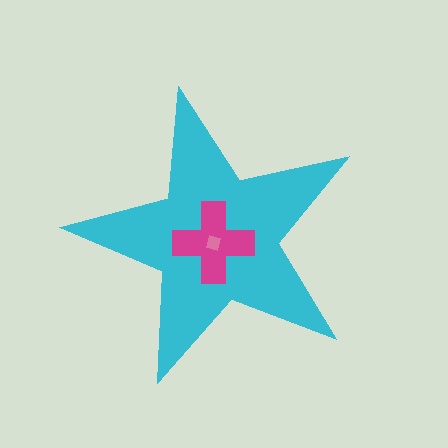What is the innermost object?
The pink square.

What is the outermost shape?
The cyan star.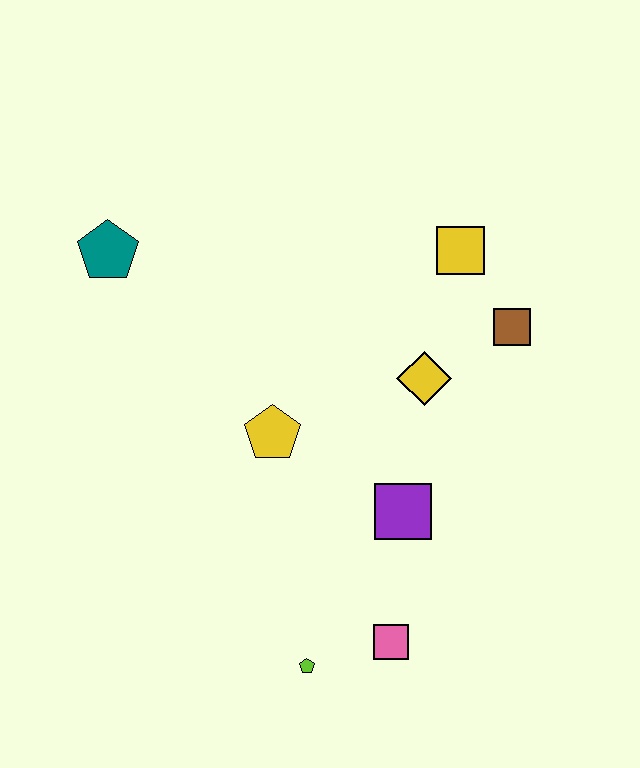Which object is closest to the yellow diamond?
The brown square is closest to the yellow diamond.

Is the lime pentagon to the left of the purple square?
Yes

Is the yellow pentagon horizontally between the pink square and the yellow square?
No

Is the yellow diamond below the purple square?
No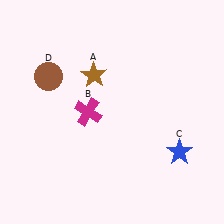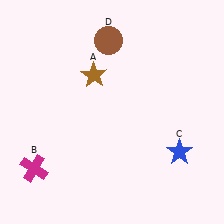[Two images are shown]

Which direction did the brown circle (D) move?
The brown circle (D) moved right.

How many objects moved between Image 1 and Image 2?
2 objects moved between the two images.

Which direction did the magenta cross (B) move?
The magenta cross (B) moved down.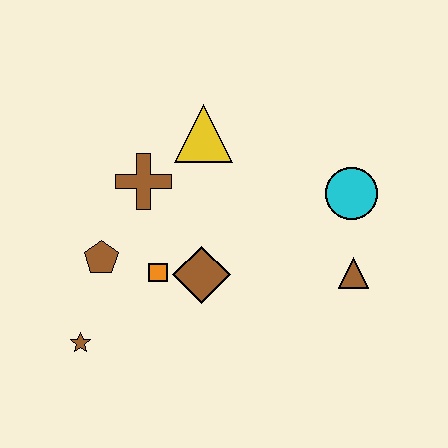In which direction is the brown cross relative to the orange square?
The brown cross is above the orange square.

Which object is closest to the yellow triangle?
The brown cross is closest to the yellow triangle.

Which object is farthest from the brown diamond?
The cyan circle is farthest from the brown diamond.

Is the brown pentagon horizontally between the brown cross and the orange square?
No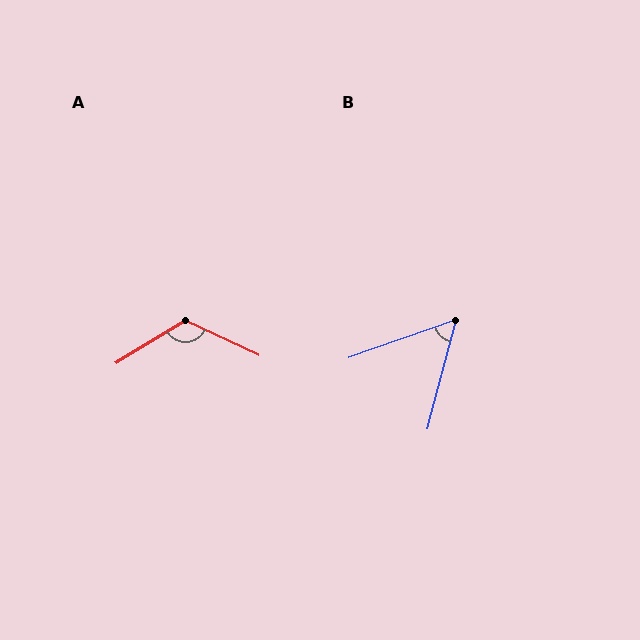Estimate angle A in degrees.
Approximately 123 degrees.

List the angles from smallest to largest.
B (56°), A (123°).